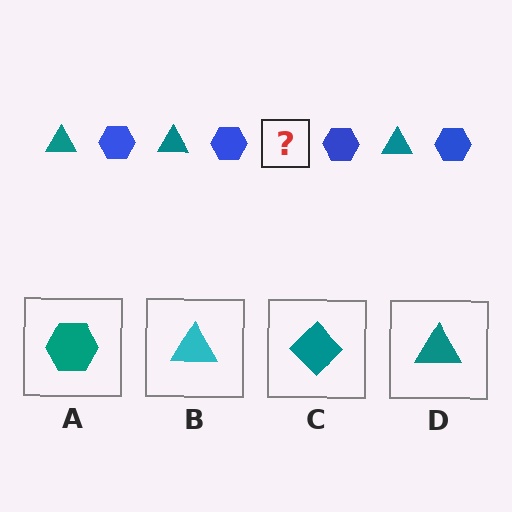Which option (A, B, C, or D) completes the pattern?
D.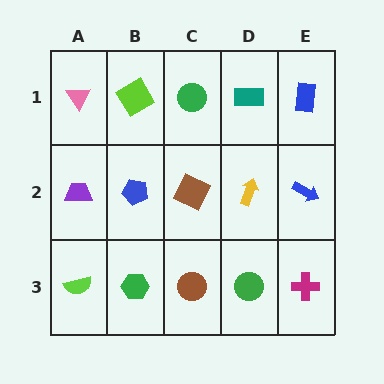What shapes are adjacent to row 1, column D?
A yellow arrow (row 2, column D), a green circle (row 1, column C), a blue rectangle (row 1, column E).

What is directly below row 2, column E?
A magenta cross.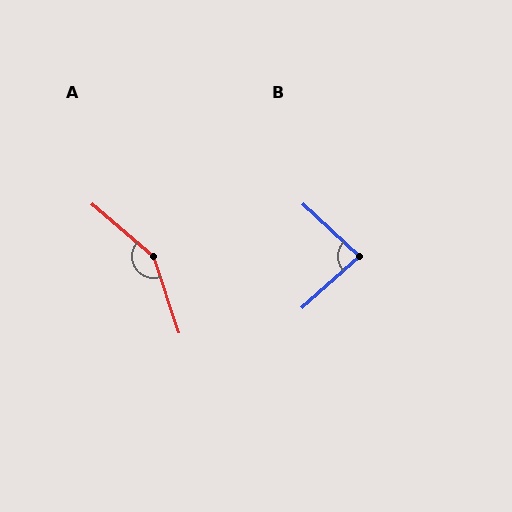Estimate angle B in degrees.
Approximately 85 degrees.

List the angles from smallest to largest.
B (85°), A (149°).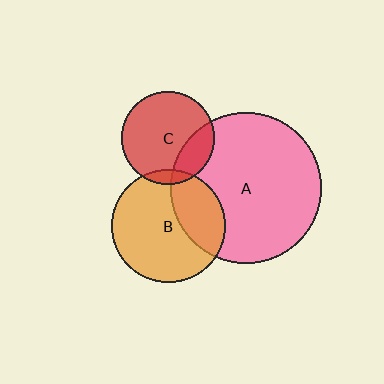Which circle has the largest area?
Circle A (pink).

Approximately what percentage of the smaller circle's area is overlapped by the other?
Approximately 25%.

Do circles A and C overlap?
Yes.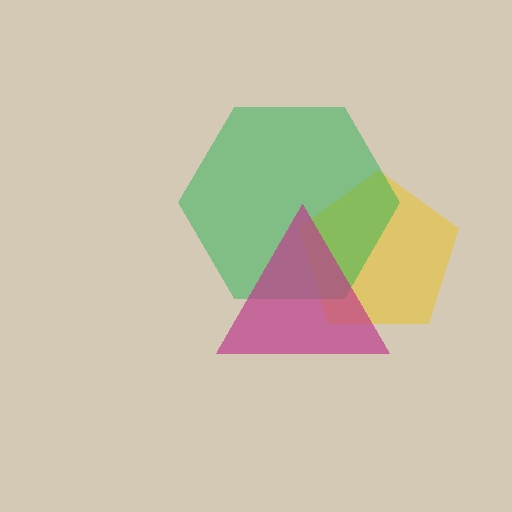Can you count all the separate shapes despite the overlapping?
Yes, there are 3 separate shapes.